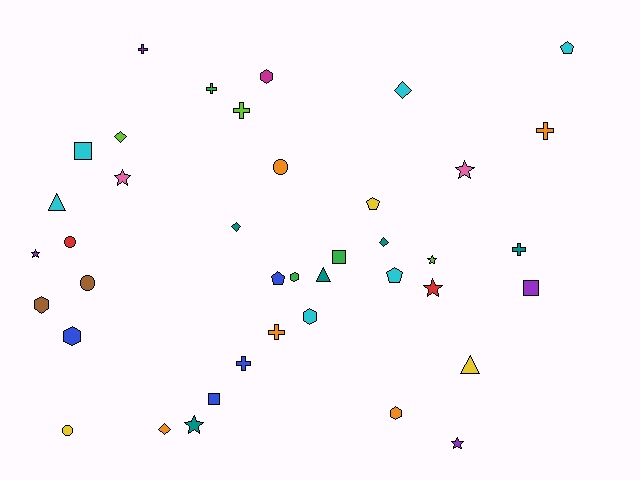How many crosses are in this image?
There are 7 crosses.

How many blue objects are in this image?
There are 4 blue objects.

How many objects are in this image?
There are 40 objects.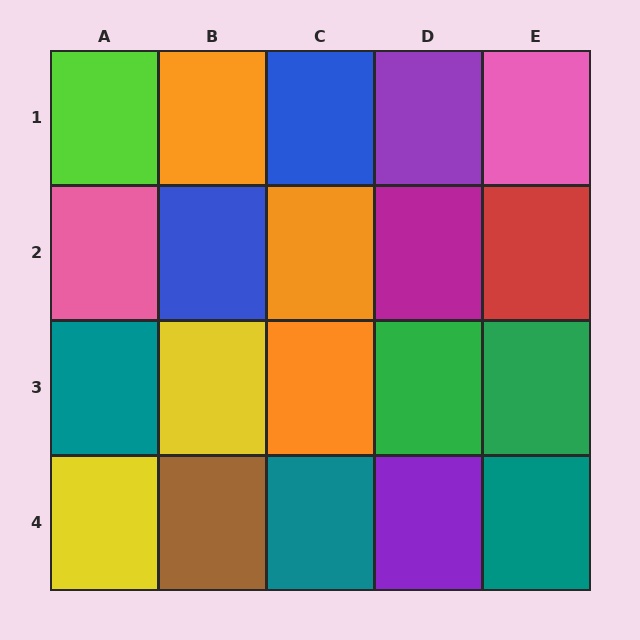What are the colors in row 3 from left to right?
Teal, yellow, orange, green, green.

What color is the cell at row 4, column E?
Teal.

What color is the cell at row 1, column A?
Lime.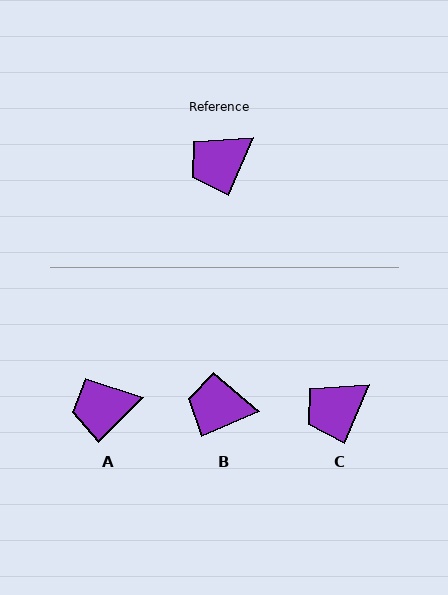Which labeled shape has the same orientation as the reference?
C.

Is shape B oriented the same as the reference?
No, it is off by about 44 degrees.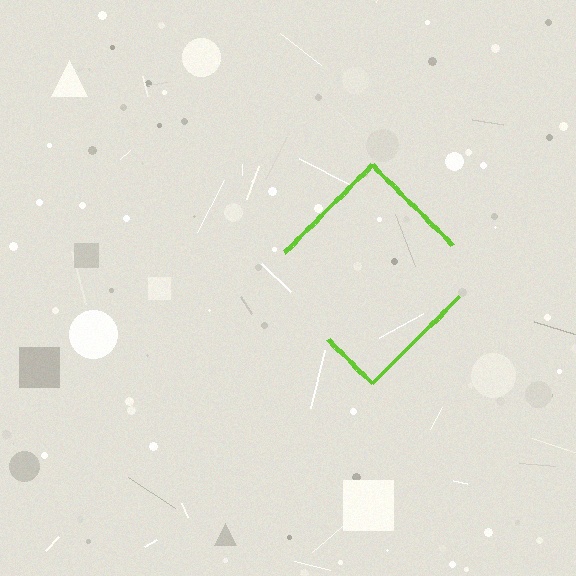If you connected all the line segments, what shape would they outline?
They would outline a diamond.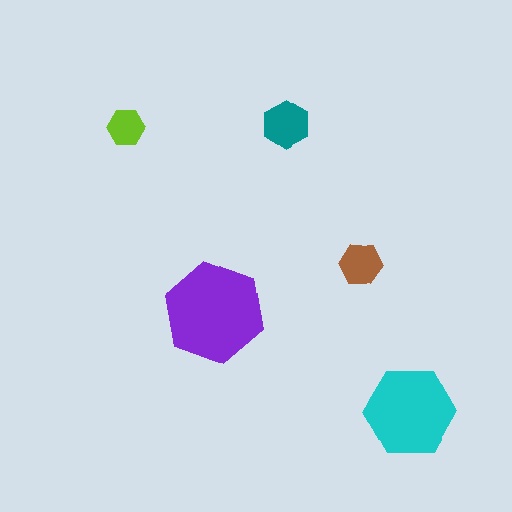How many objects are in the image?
There are 5 objects in the image.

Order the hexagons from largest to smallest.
the purple one, the cyan one, the teal one, the brown one, the lime one.